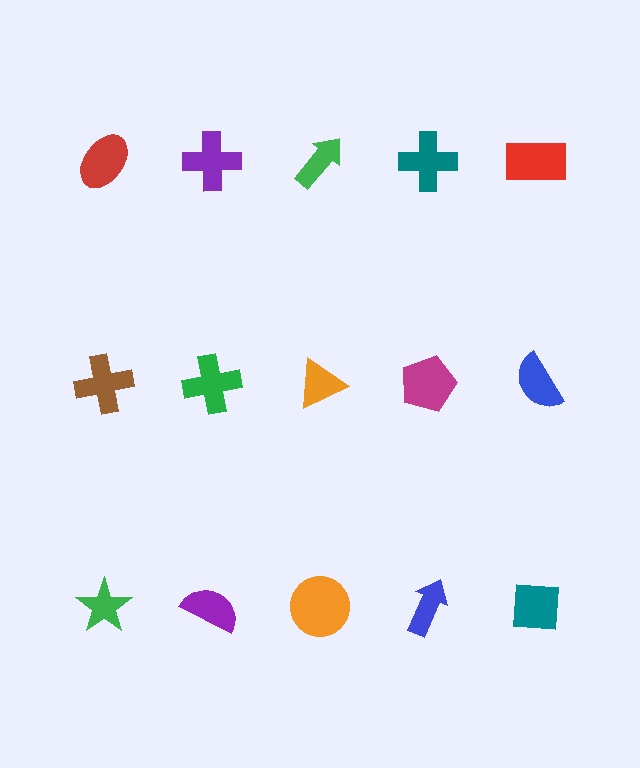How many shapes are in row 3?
5 shapes.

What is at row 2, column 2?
A green cross.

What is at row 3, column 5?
A teal square.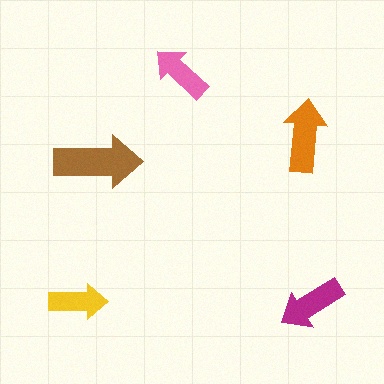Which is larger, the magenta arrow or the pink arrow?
The magenta one.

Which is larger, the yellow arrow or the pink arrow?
The pink one.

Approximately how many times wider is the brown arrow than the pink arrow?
About 1.5 times wider.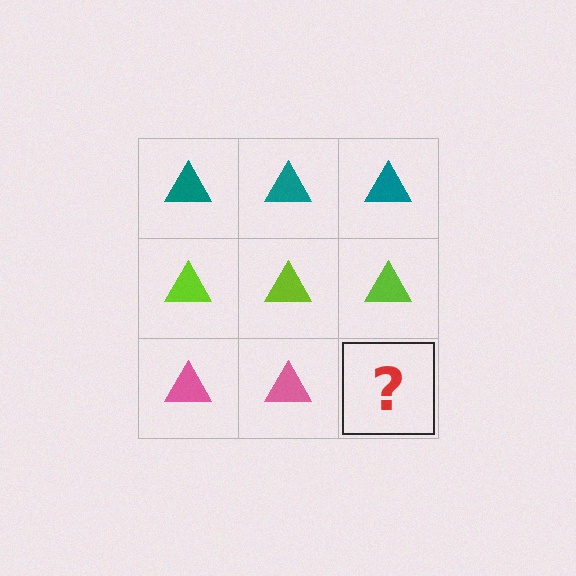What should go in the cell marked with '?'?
The missing cell should contain a pink triangle.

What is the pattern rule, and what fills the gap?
The rule is that each row has a consistent color. The gap should be filled with a pink triangle.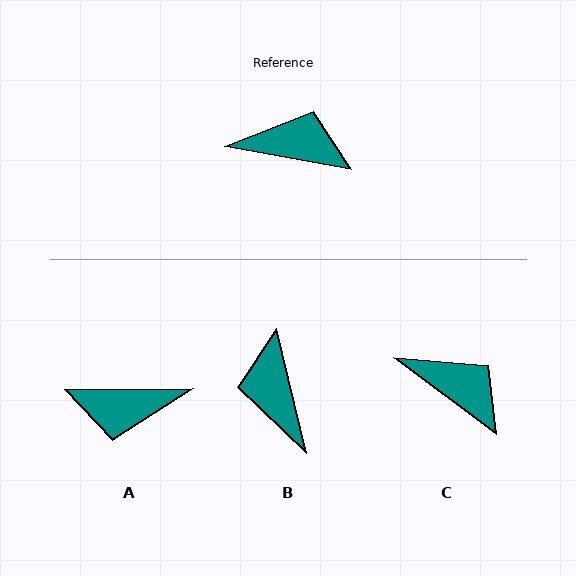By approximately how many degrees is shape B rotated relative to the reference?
Approximately 114 degrees counter-clockwise.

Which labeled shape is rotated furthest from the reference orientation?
A, about 169 degrees away.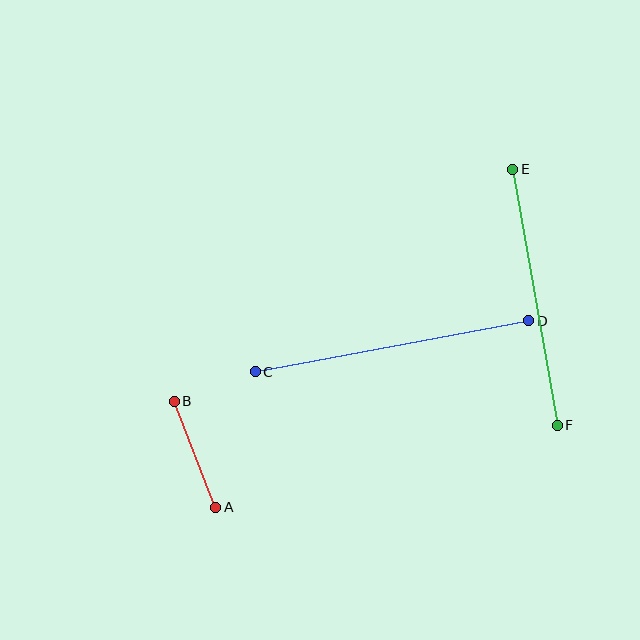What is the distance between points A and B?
The distance is approximately 113 pixels.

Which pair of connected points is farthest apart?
Points C and D are farthest apart.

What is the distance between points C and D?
The distance is approximately 278 pixels.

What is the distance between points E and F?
The distance is approximately 260 pixels.